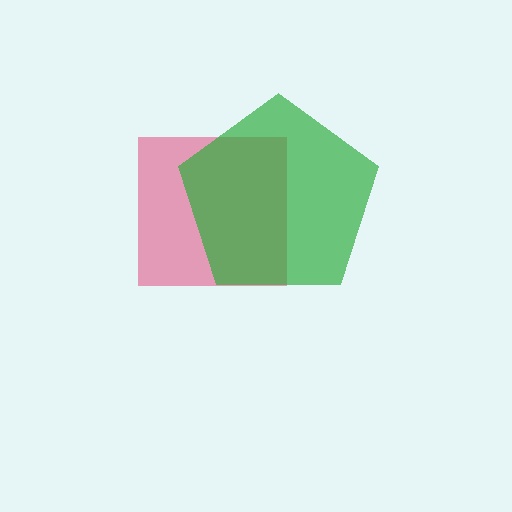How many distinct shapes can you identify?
There are 2 distinct shapes: a pink square, a green pentagon.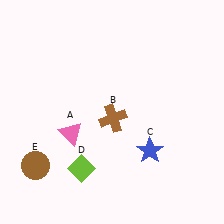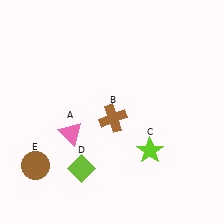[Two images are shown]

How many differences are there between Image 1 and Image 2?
There is 1 difference between the two images.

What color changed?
The star (C) changed from blue in Image 1 to lime in Image 2.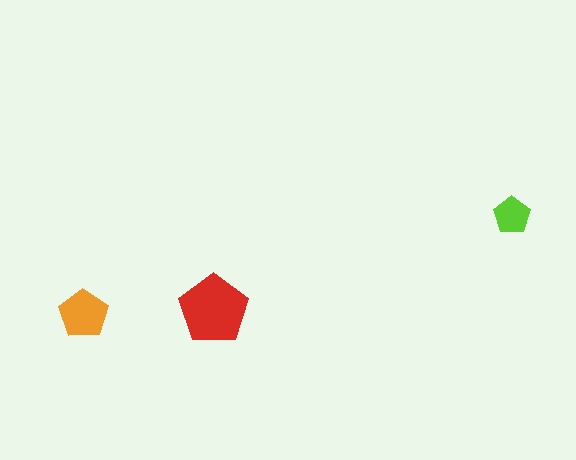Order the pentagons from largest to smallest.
the red one, the orange one, the lime one.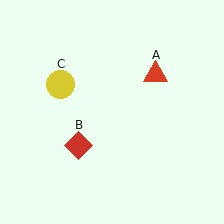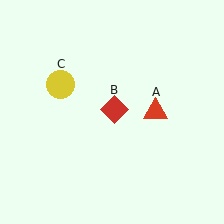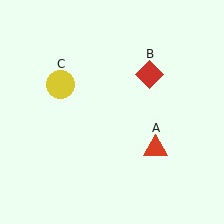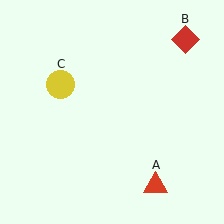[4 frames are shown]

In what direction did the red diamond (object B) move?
The red diamond (object B) moved up and to the right.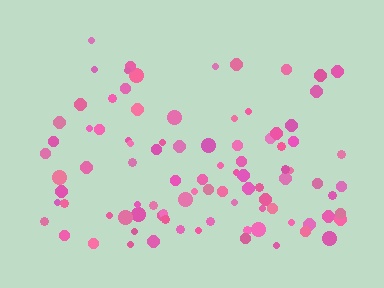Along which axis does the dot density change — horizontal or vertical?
Vertical.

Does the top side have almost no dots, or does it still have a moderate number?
Still a moderate number, just noticeably fewer than the bottom.